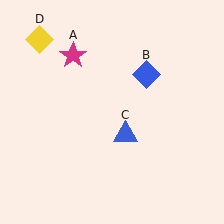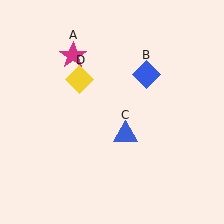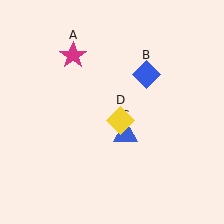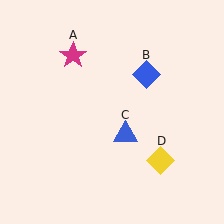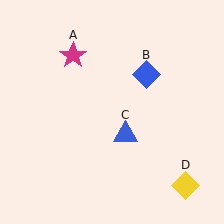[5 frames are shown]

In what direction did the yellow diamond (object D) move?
The yellow diamond (object D) moved down and to the right.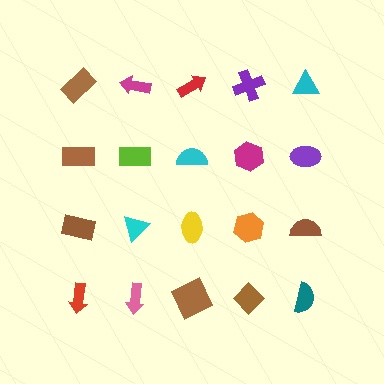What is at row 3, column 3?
A yellow ellipse.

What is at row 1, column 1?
A brown rectangle.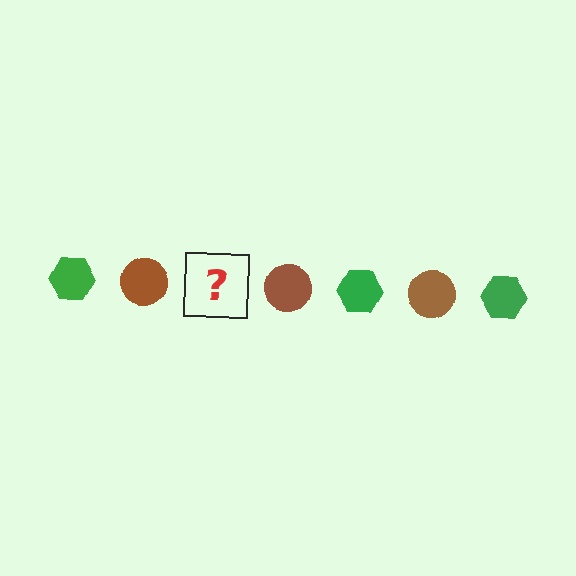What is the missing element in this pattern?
The missing element is a green hexagon.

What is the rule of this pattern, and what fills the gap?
The rule is that the pattern alternates between green hexagon and brown circle. The gap should be filled with a green hexagon.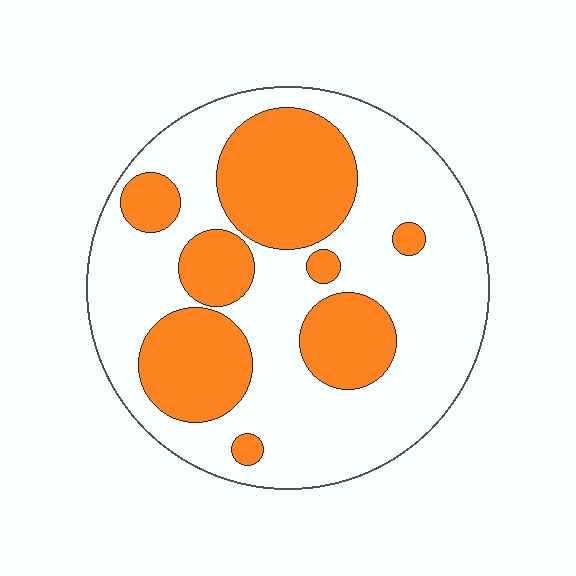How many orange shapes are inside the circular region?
8.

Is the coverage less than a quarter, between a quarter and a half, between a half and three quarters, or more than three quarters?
Between a quarter and a half.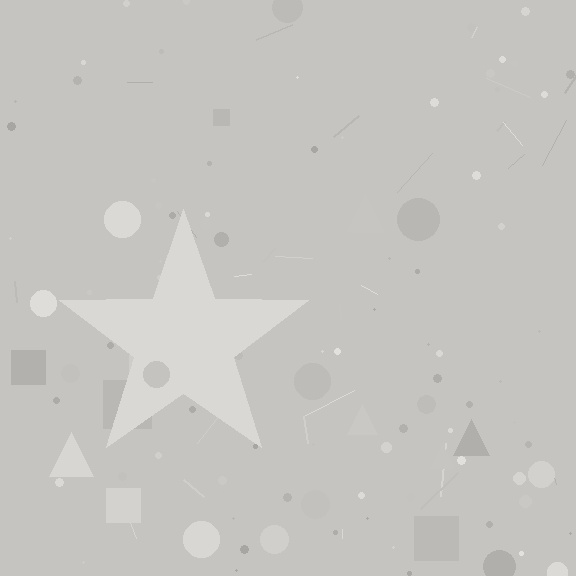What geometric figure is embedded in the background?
A star is embedded in the background.